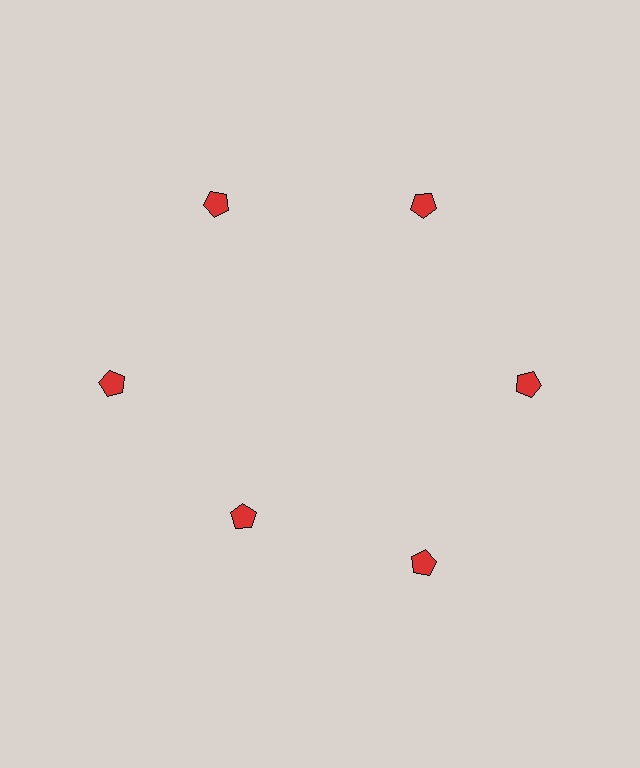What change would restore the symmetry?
The symmetry would be restored by moving it outward, back onto the ring so that all 6 pentagons sit at equal angles and equal distance from the center.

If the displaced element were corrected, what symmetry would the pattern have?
It would have 6-fold rotational symmetry — the pattern would map onto itself every 60 degrees.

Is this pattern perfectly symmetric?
No. The 6 red pentagons are arranged in a ring, but one element near the 7 o'clock position is pulled inward toward the center, breaking the 6-fold rotational symmetry.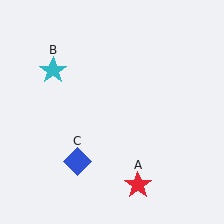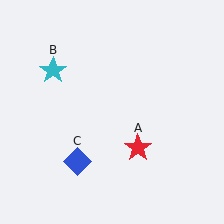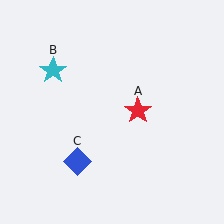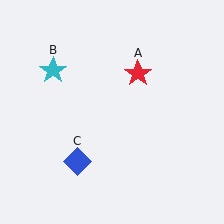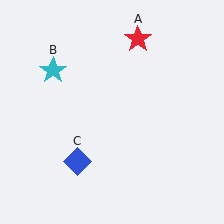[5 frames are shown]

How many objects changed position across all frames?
1 object changed position: red star (object A).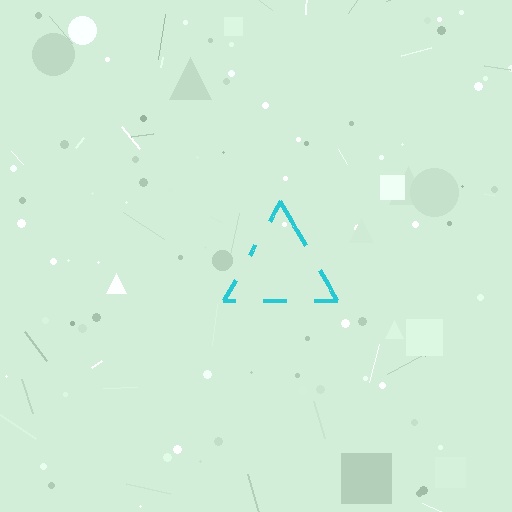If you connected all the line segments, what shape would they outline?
They would outline a triangle.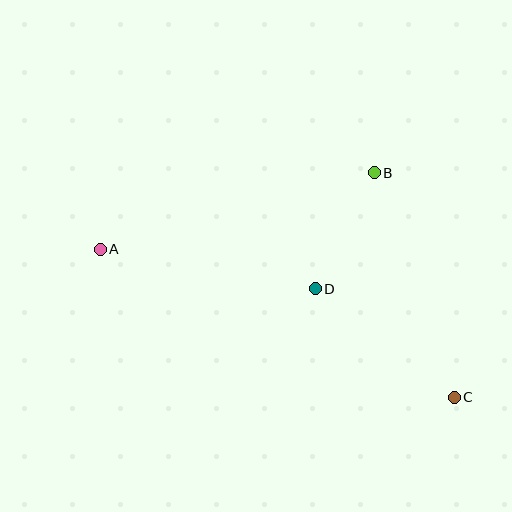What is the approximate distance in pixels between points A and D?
The distance between A and D is approximately 219 pixels.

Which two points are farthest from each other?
Points A and C are farthest from each other.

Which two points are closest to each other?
Points B and D are closest to each other.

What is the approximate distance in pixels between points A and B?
The distance between A and B is approximately 285 pixels.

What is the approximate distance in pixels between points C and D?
The distance between C and D is approximately 176 pixels.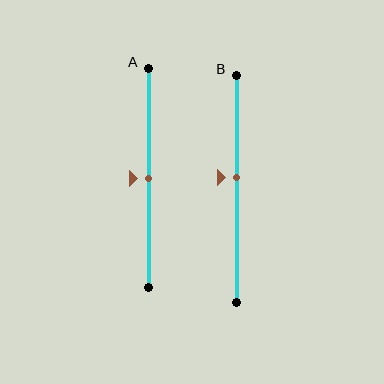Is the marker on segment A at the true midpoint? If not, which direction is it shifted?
Yes, the marker on segment A is at the true midpoint.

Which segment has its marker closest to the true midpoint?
Segment A has its marker closest to the true midpoint.